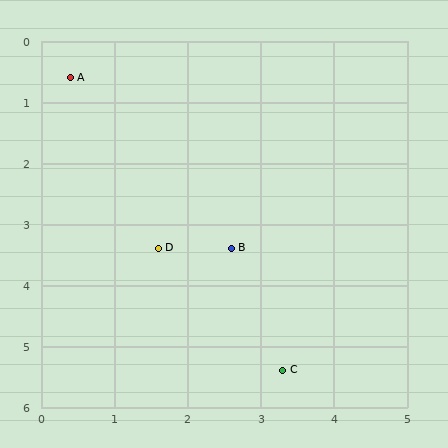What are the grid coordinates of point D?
Point D is at approximately (1.6, 3.4).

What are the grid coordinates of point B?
Point B is at approximately (2.6, 3.4).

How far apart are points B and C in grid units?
Points B and C are about 2.1 grid units apart.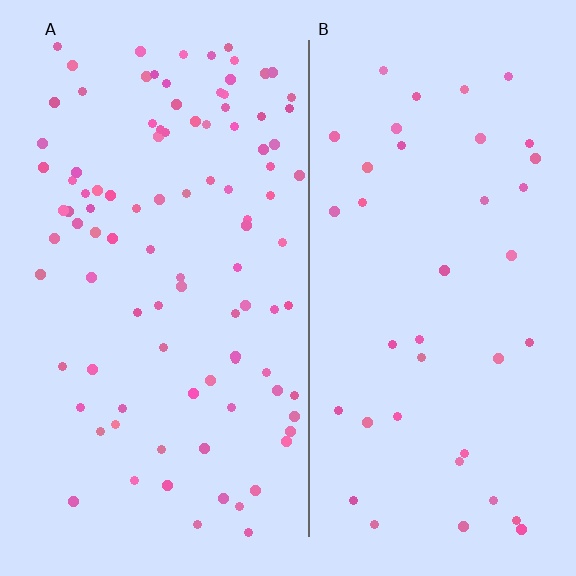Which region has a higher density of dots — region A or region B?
A (the left).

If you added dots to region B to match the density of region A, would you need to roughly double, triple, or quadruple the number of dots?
Approximately double.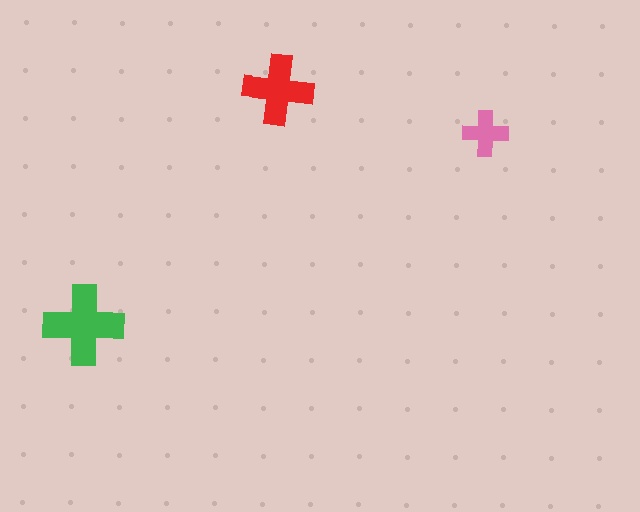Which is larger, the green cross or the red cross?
The green one.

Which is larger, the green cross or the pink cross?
The green one.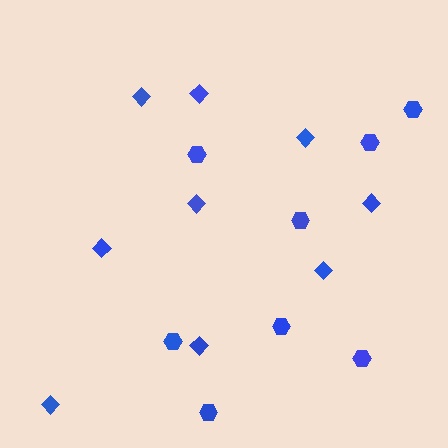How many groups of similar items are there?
There are 2 groups: one group of hexagons (8) and one group of diamonds (9).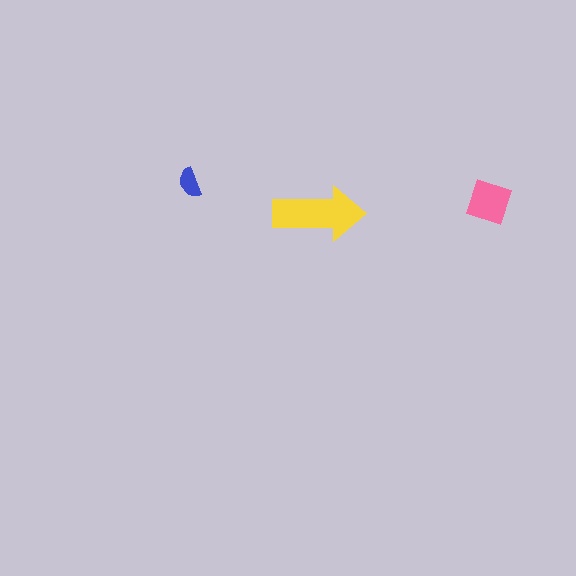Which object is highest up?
The blue semicircle is topmost.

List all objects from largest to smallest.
The yellow arrow, the pink square, the blue semicircle.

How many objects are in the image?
There are 3 objects in the image.